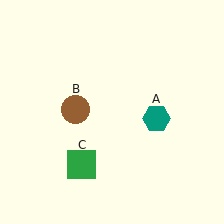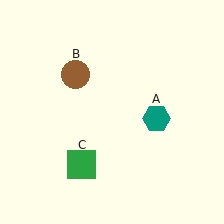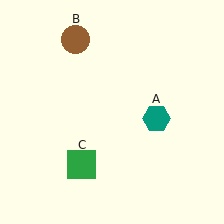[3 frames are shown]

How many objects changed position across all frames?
1 object changed position: brown circle (object B).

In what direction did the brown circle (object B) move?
The brown circle (object B) moved up.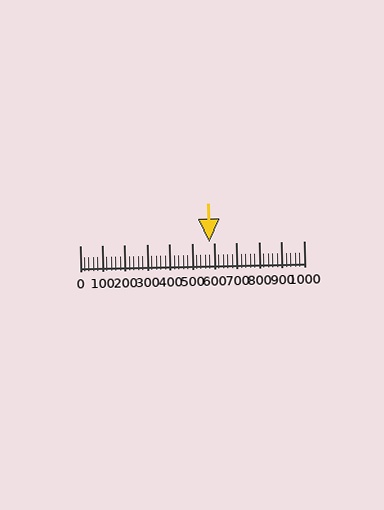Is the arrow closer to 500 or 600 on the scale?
The arrow is closer to 600.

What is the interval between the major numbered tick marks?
The major tick marks are spaced 100 units apart.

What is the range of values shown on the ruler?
The ruler shows values from 0 to 1000.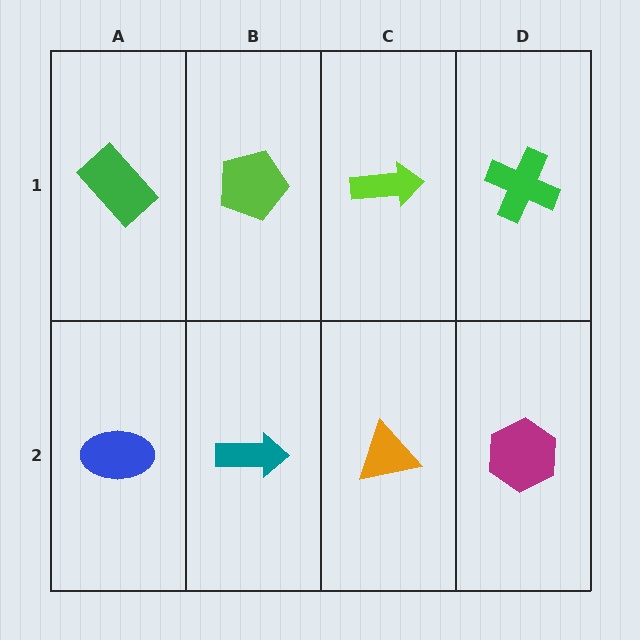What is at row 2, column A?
A blue ellipse.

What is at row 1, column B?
A lime pentagon.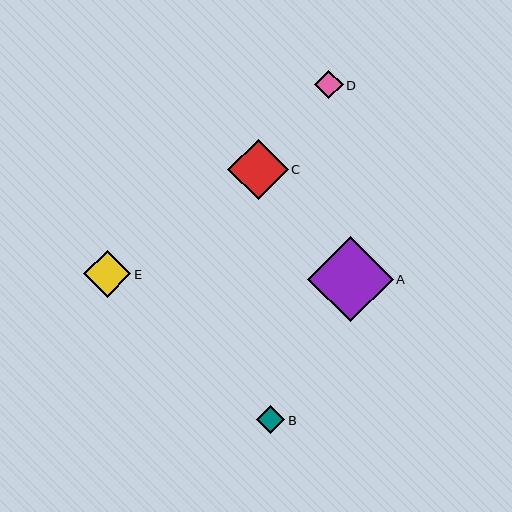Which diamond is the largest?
Diamond A is the largest with a size of approximately 85 pixels.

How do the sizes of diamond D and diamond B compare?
Diamond D and diamond B are approximately the same size.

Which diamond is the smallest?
Diamond B is the smallest with a size of approximately 28 pixels.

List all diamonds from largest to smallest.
From largest to smallest: A, C, E, D, B.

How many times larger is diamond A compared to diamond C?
Diamond A is approximately 1.4 times the size of diamond C.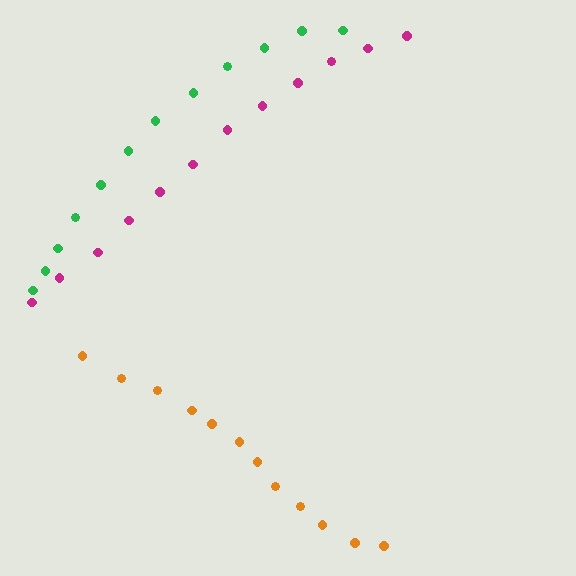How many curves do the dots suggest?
There are 3 distinct paths.